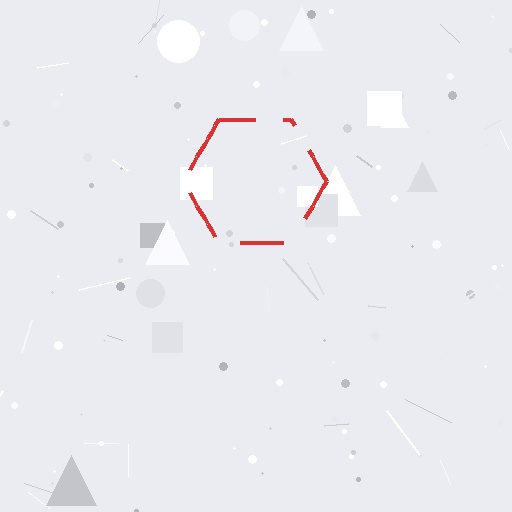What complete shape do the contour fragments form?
The contour fragments form a hexagon.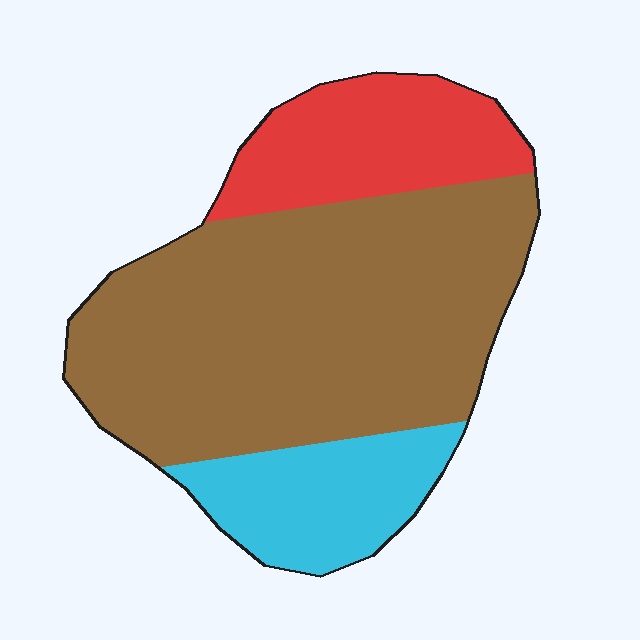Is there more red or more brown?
Brown.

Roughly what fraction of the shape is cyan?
Cyan covers 17% of the shape.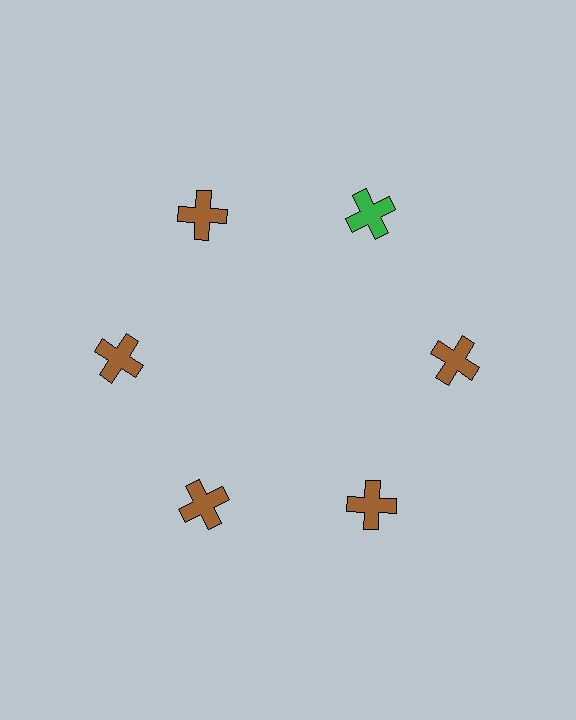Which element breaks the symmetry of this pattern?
The green cross at roughly the 1 o'clock position breaks the symmetry. All other shapes are brown crosses.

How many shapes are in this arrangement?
There are 6 shapes arranged in a ring pattern.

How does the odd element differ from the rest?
It has a different color: green instead of brown.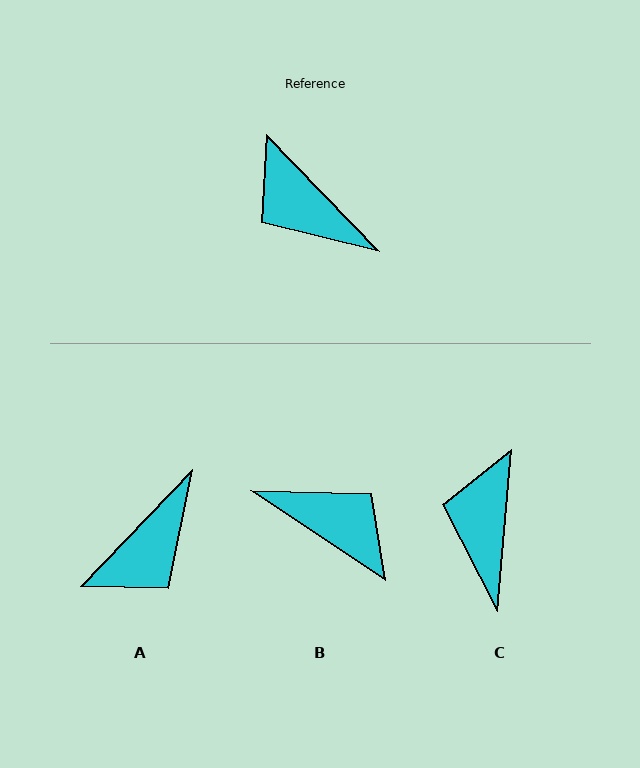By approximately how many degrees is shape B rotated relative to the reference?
Approximately 168 degrees clockwise.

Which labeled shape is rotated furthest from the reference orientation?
B, about 168 degrees away.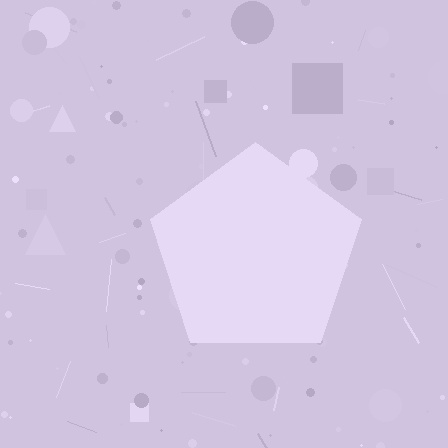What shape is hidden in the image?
A pentagon is hidden in the image.